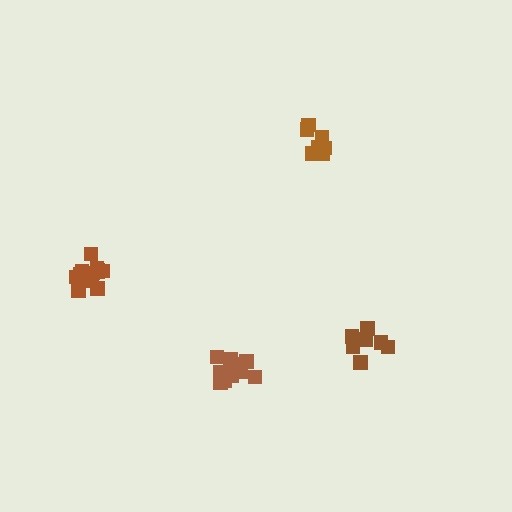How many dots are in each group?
Group 1: 8 dots, Group 2: 11 dots, Group 3: 12 dots, Group 4: 7 dots (38 total).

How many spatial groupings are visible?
There are 4 spatial groupings.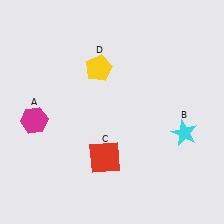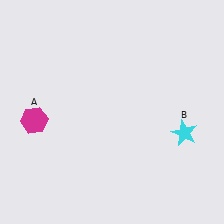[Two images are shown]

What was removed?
The yellow pentagon (D), the red square (C) were removed in Image 2.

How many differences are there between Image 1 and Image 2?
There are 2 differences between the two images.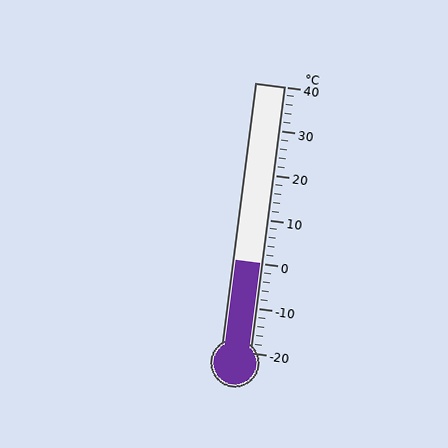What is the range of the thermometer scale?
The thermometer scale ranges from -20°C to 40°C.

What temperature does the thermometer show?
The thermometer shows approximately 0°C.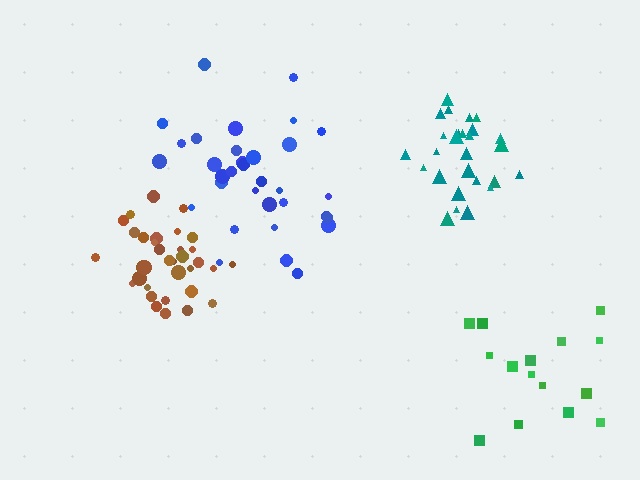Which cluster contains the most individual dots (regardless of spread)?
Brown (35).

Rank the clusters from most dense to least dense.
brown, teal, blue, green.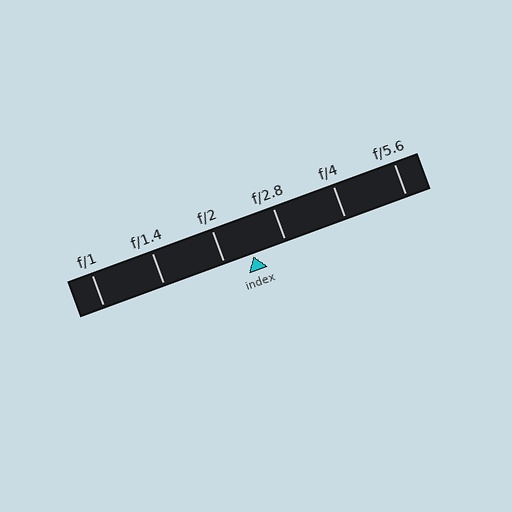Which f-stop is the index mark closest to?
The index mark is closest to f/2.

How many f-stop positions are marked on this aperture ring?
There are 6 f-stop positions marked.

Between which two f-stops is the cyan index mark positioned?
The index mark is between f/2 and f/2.8.